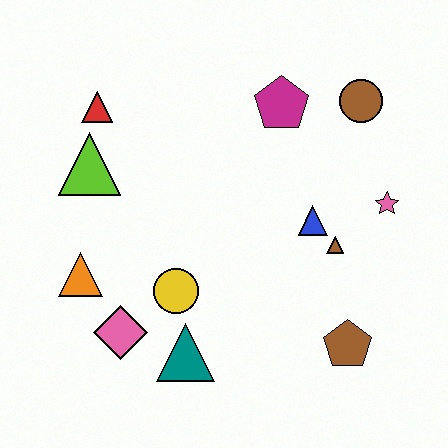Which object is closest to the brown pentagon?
The brown triangle is closest to the brown pentagon.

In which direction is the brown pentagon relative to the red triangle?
The brown pentagon is to the right of the red triangle.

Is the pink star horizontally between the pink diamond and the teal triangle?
No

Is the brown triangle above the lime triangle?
No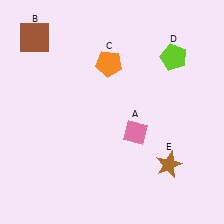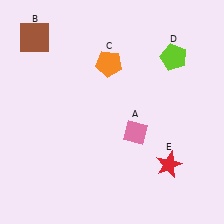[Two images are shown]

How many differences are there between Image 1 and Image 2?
There is 1 difference between the two images.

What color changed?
The star (E) changed from brown in Image 1 to red in Image 2.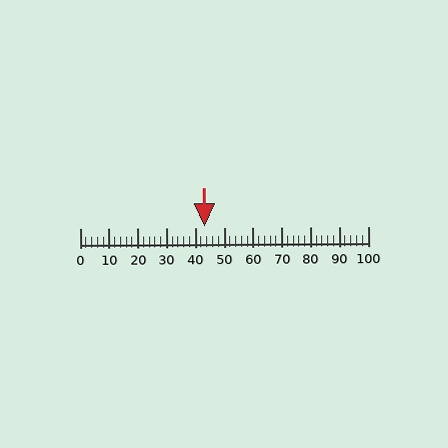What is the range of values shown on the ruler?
The ruler shows values from 0 to 100.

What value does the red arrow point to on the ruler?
The red arrow points to approximately 43.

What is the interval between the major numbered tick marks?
The major tick marks are spaced 10 units apart.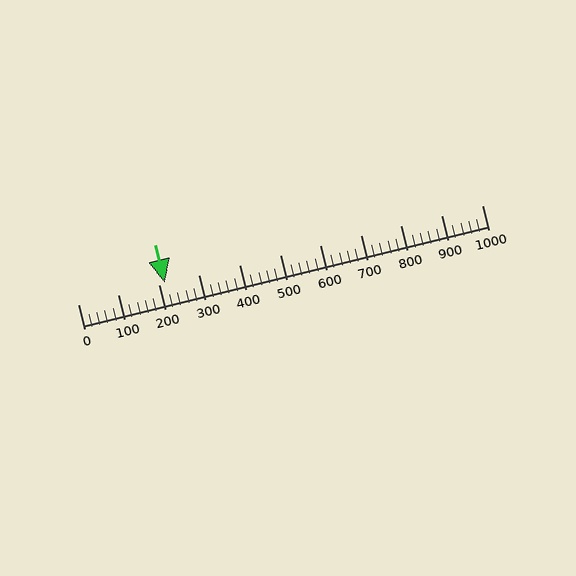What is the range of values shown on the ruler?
The ruler shows values from 0 to 1000.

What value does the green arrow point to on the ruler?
The green arrow points to approximately 214.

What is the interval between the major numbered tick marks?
The major tick marks are spaced 100 units apart.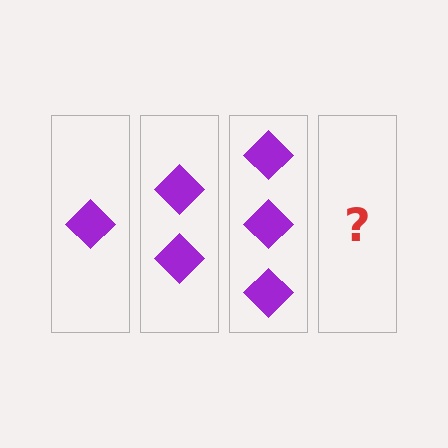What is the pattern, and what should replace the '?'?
The pattern is that each step adds one more diamond. The '?' should be 4 diamonds.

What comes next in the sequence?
The next element should be 4 diamonds.